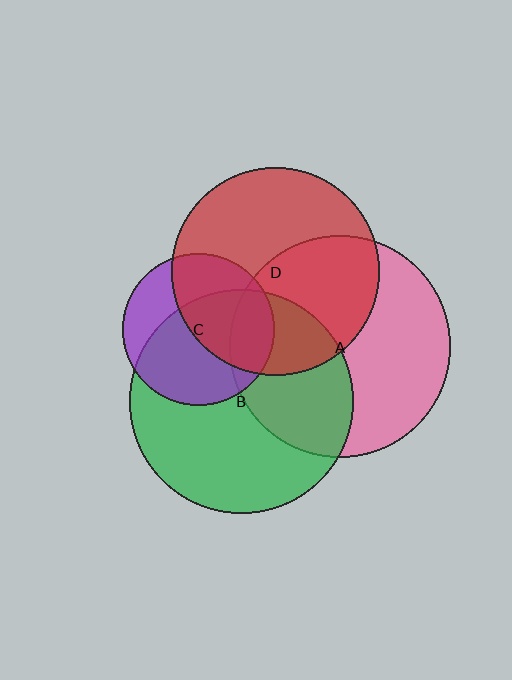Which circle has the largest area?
Circle B (green).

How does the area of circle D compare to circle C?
Approximately 1.9 times.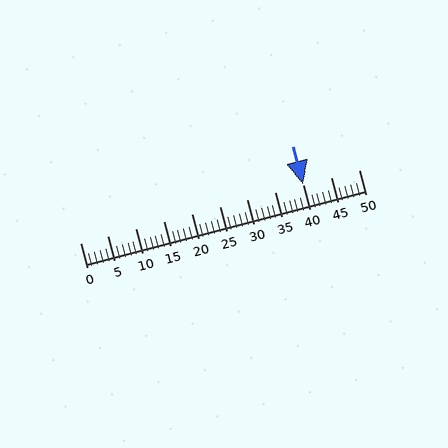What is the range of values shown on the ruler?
The ruler shows values from 0 to 50.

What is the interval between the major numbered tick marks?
The major tick marks are spaced 5 units apart.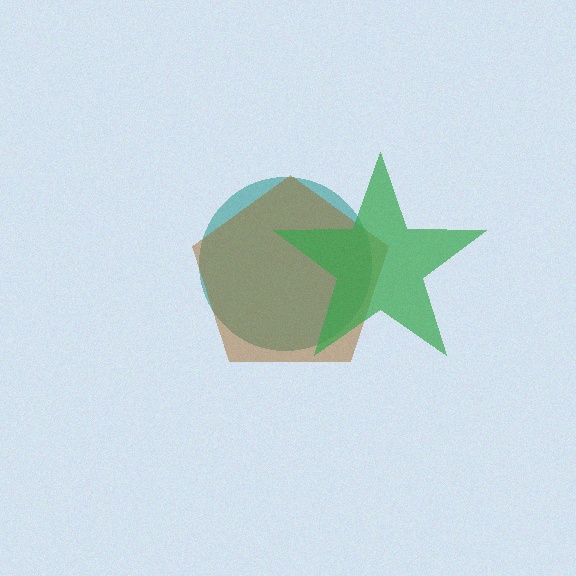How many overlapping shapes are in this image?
There are 3 overlapping shapes in the image.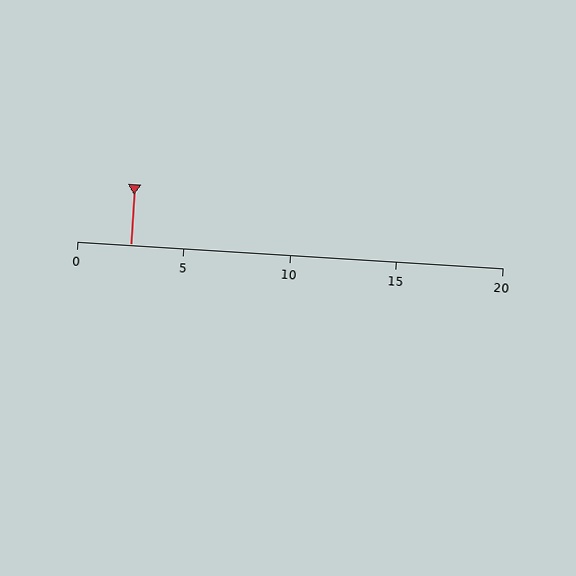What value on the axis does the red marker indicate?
The marker indicates approximately 2.5.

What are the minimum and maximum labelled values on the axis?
The axis runs from 0 to 20.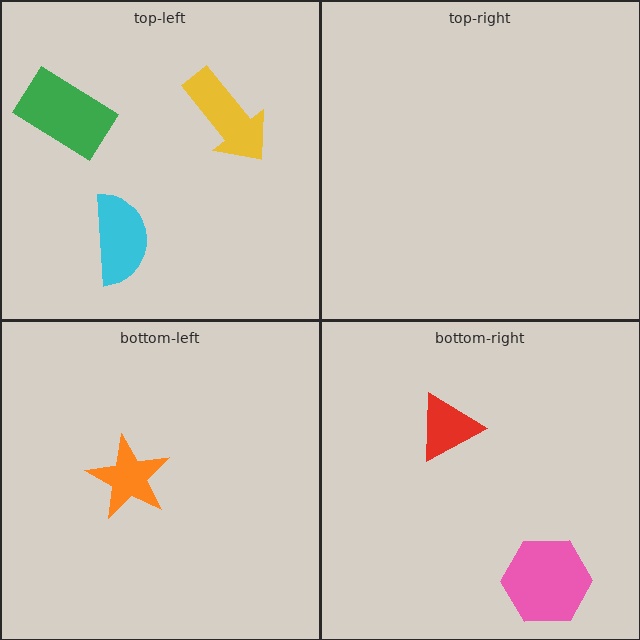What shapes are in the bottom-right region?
The red triangle, the pink hexagon.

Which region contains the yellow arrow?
The top-left region.